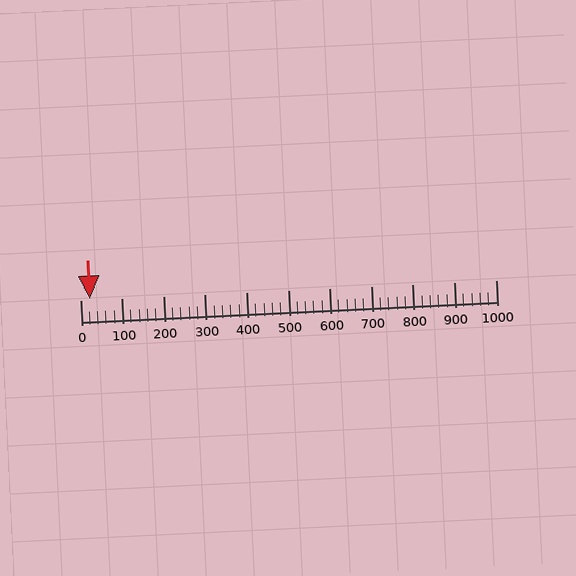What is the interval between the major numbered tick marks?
The major tick marks are spaced 100 units apart.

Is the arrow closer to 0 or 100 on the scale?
The arrow is closer to 0.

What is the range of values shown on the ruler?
The ruler shows values from 0 to 1000.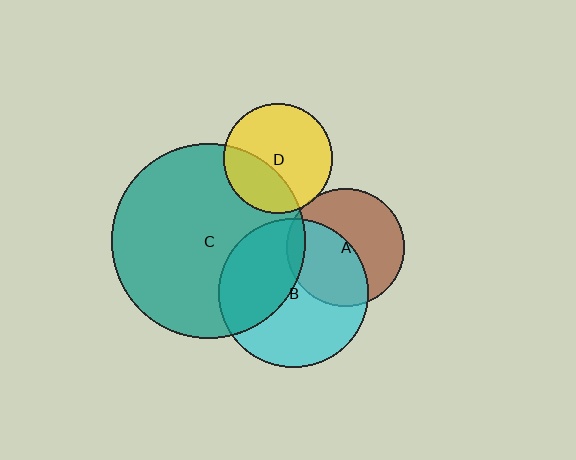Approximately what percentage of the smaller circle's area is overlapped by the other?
Approximately 5%.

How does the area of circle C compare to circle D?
Approximately 3.2 times.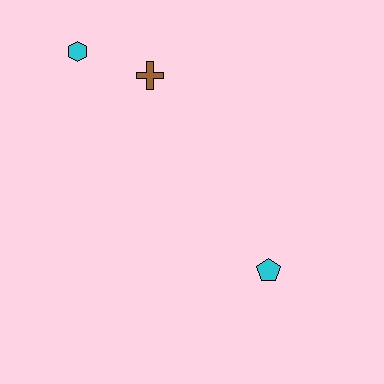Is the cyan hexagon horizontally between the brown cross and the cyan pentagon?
No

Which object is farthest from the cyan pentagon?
The cyan hexagon is farthest from the cyan pentagon.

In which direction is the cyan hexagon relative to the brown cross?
The cyan hexagon is to the left of the brown cross.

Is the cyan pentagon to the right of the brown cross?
Yes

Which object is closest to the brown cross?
The cyan hexagon is closest to the brown cross.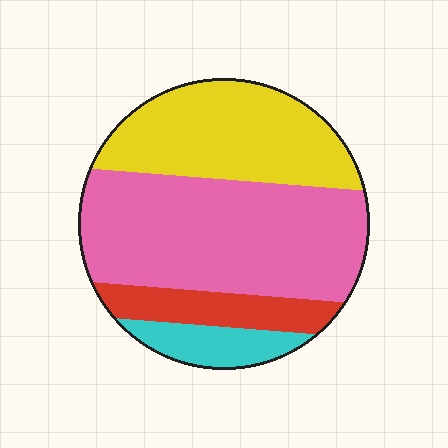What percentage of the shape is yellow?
Yellow takes up about one third (1/3) of the shape.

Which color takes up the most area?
Pink, at roughly 50%.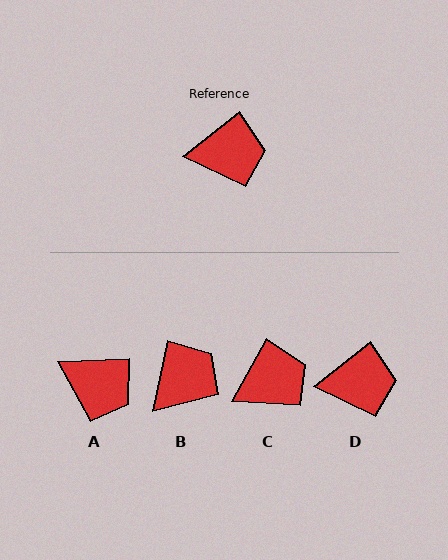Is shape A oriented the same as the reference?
No, it is off by about 35 degrees.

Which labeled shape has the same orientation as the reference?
D.